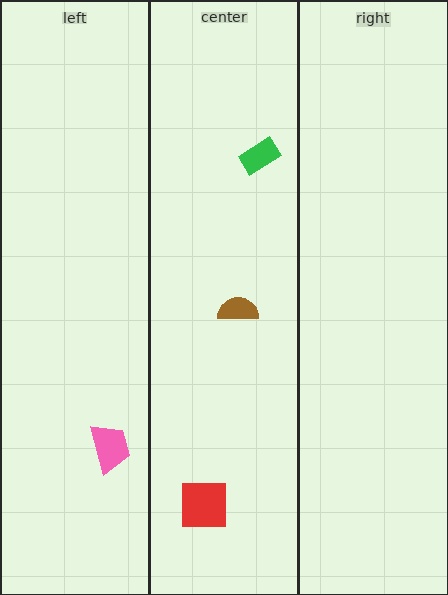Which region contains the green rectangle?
The center region.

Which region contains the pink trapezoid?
The left region.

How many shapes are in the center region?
3.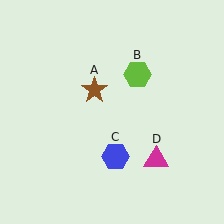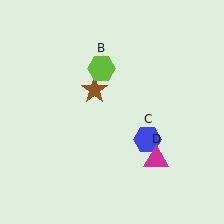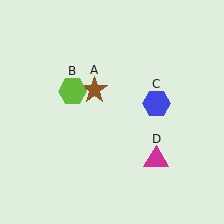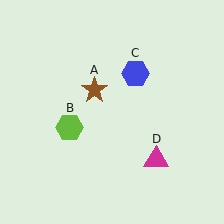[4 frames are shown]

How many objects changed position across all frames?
2 objects changed position: lime hexagon (object B), blue hexagon (object C).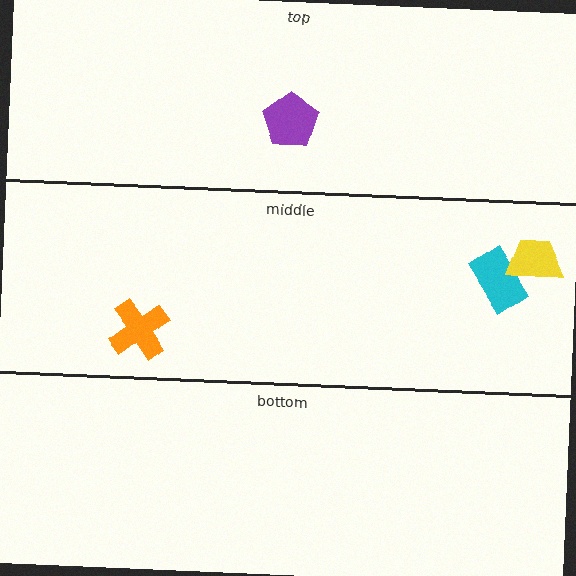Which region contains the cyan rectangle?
The middle region.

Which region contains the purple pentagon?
The top region.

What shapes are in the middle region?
The orange cross, the cyan rectangle, the yellow trapezoid.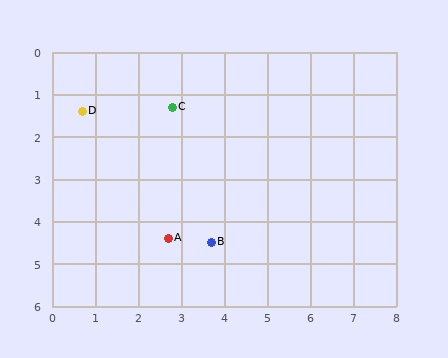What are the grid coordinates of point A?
Point A is at approximately (2.7, 4.4).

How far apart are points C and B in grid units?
Points C and B are about 3.3 grid units apart.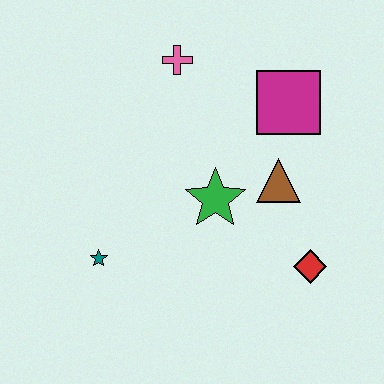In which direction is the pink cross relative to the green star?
The pink cross is above the green star.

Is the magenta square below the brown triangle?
No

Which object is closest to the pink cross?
The magenta square is closest to the pink cross.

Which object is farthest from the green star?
The pink cross is farthest from the green star.